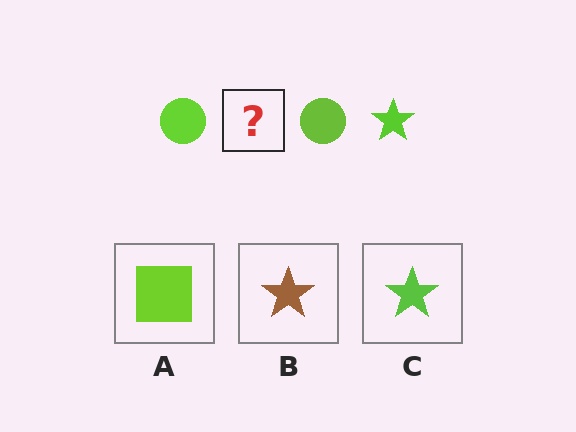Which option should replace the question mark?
Option C.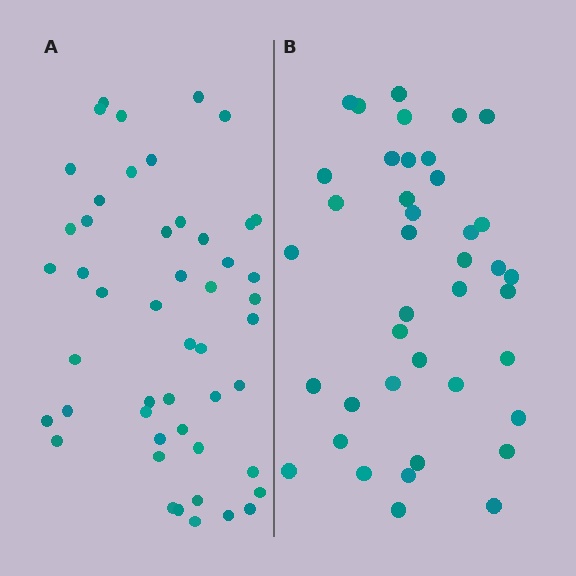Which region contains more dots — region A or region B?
Region A (the left region) has more dots.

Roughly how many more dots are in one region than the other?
Region A has roughly 8 or so more dots than region B.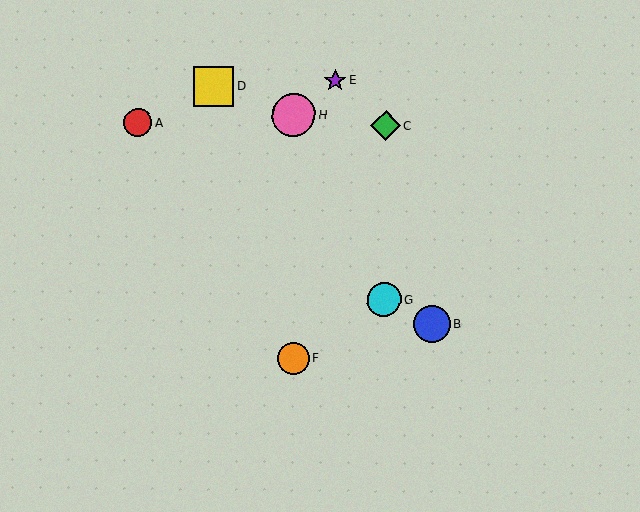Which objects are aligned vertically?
Objects C, G are aligned vertically.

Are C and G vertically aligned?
Yes, both are at x≈386.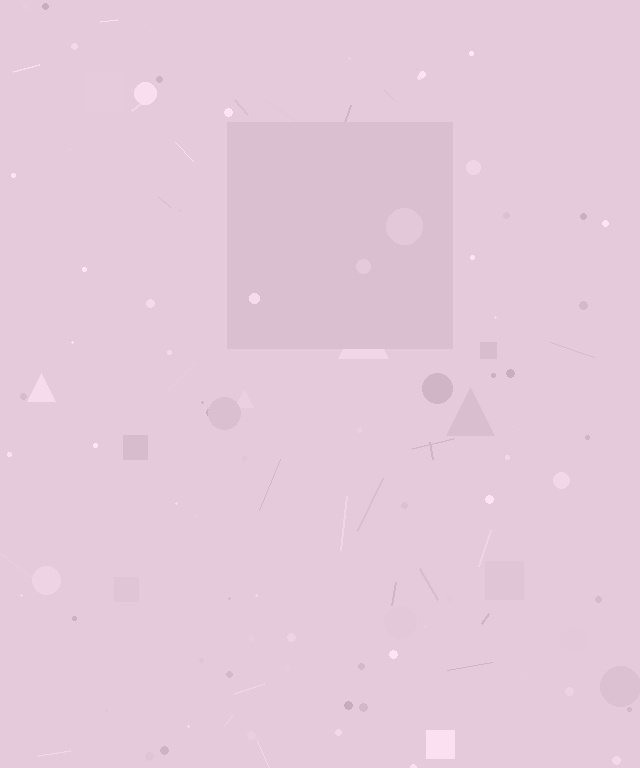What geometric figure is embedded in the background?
A square is embedded in the background.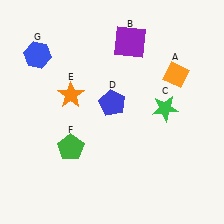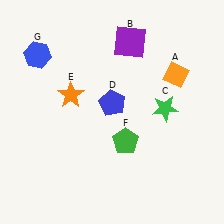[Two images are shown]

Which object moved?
The green pentagon (F) moved right.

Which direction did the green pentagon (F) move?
The green pentagon (F) moved right.